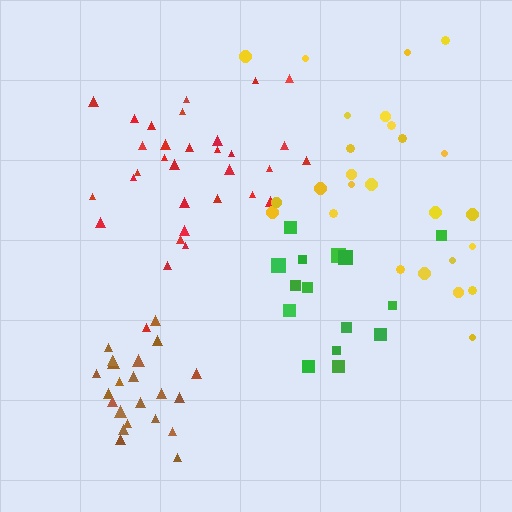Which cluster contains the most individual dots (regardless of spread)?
Red (32).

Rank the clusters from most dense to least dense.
brown, red, green, yellow.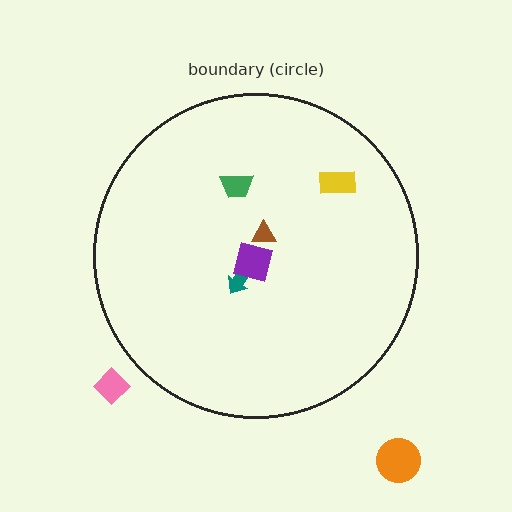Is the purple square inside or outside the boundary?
Inside.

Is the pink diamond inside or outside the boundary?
Outside.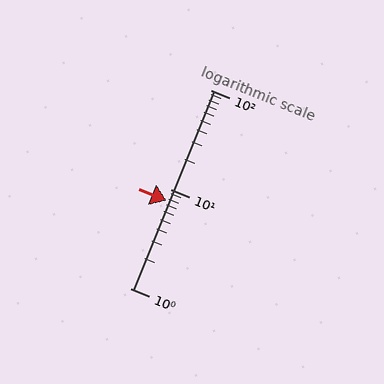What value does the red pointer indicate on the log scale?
The pointer indicates approximately 7.6.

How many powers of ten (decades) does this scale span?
The scale spans 2 decades, from 1 to 100.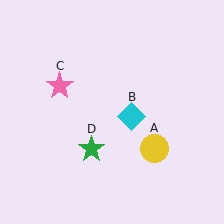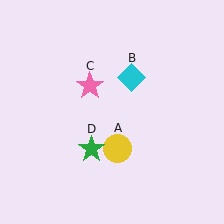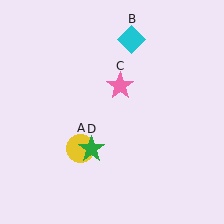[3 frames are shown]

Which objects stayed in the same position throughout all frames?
Green star (object D) remained stationary.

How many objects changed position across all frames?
3 objects changed position: yellow circle (object A), cyan diamond (object B), pink star (object C).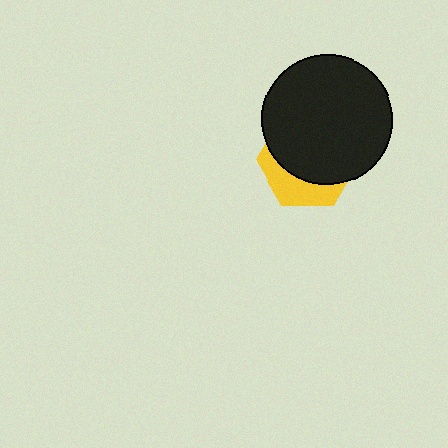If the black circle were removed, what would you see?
You would see the complete yellow hexagon.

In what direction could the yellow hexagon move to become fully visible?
The yellow hexagon could move down. That would shift it out from behind the black circle entirely.